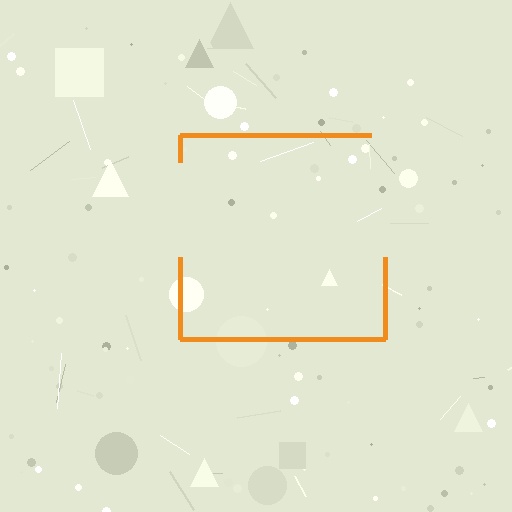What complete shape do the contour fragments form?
The contour fragments form a square.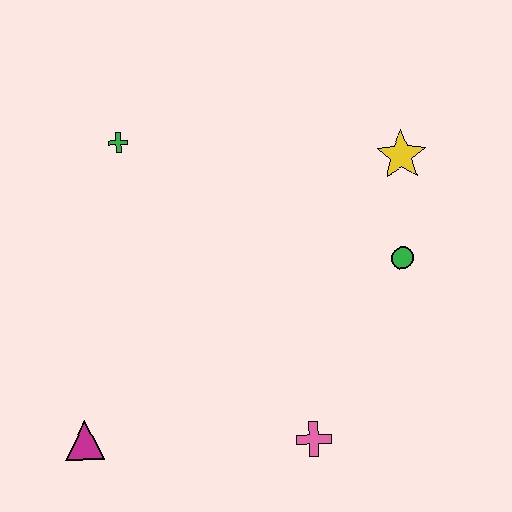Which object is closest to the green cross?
The yellow star is closest to the green cross.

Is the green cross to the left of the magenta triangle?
No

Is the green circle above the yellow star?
No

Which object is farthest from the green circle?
The magenta triangle is farthest from the green circle.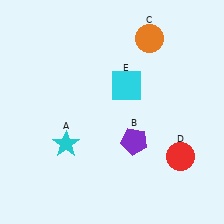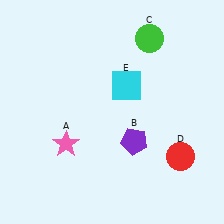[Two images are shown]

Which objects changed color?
A changed from cyan to pink. C changed from orange to green.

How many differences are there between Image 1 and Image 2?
There are 2 differences between the two images.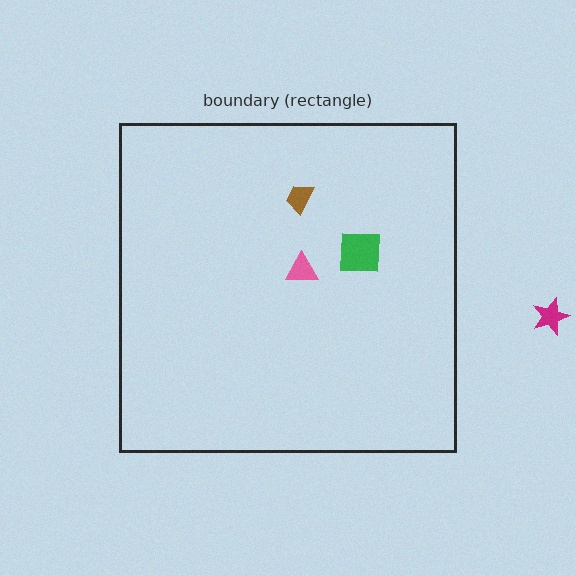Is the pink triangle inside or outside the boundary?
Inside.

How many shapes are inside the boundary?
3 inside, 1 outside.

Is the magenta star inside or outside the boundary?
Outside.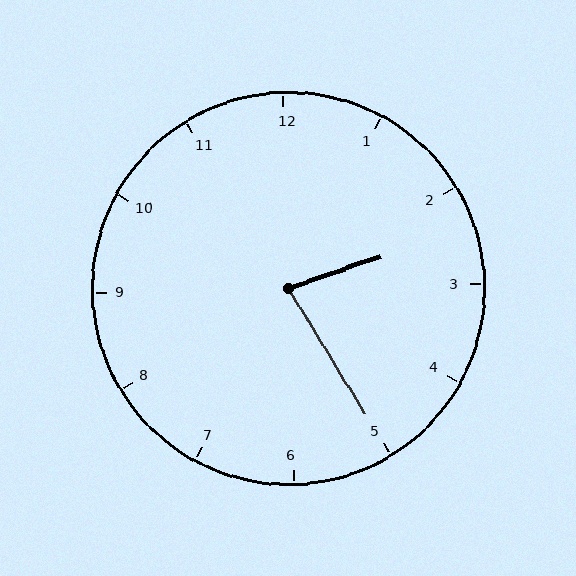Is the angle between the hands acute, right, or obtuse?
It is acute.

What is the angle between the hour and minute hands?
Approximately 78 degrees.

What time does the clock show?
2:25.